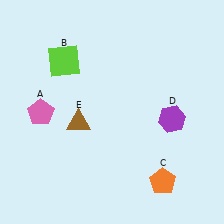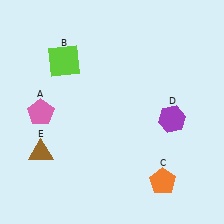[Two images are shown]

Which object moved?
The brown triangle (E) moved left.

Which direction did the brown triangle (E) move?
The brown triangle (E) moved left.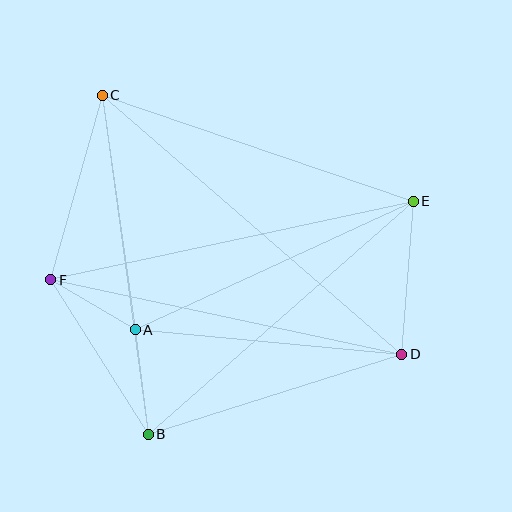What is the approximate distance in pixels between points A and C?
The distance between A and C is approximately 237 pixels.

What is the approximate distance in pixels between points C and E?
The distance between C and E is approximately 329 pixels.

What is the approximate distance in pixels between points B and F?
The distance between B and F is approximately 183 pixels.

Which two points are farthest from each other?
Points C and D are farthest from each other.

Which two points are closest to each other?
Points A and F are closest to each other.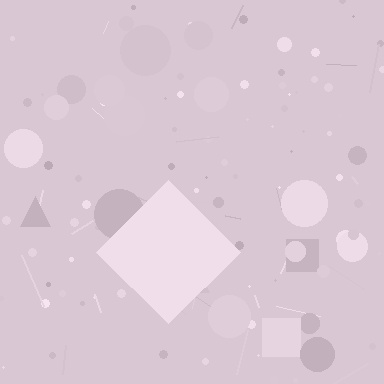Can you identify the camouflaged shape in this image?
The camouflaged shape is a diamond.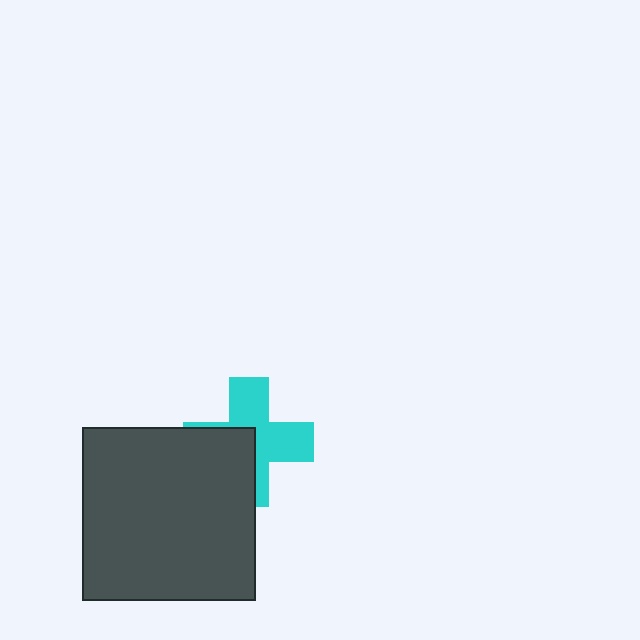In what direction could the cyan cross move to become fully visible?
The cyan cross could move toward the upper-right. That would shift it out from behind the dark gray square entirely.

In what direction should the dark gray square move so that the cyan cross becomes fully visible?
The dark gray square should move toward the lower-left. That is the shortest direction to clear the overlap and leave the cyan cross fully visible.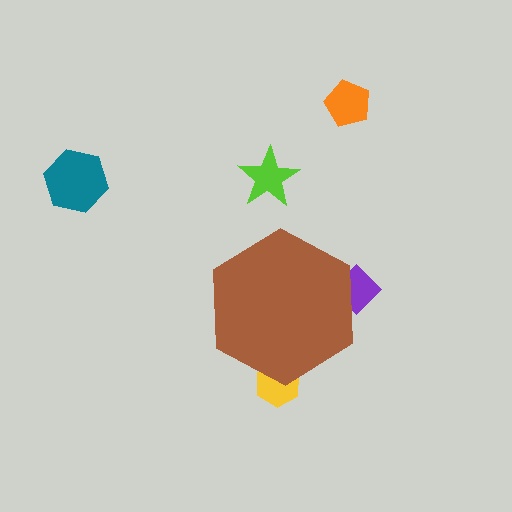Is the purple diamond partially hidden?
Yes, the purple diamond is partially hidden behind the brown hexagon.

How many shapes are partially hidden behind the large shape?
2 shapes are partially hidden.